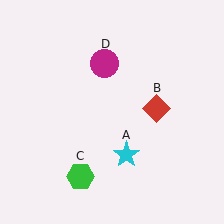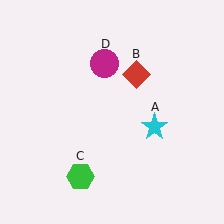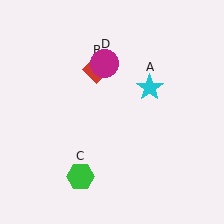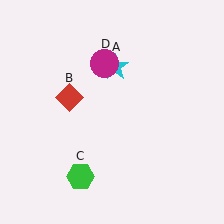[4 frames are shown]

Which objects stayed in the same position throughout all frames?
Green hexagon (object C) and magenta circle (object D) remained stationary.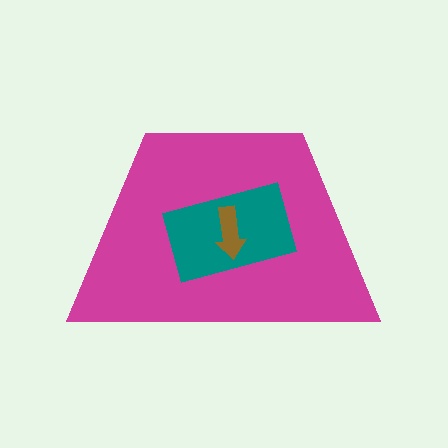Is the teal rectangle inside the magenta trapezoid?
Yes.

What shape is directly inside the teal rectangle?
The brown arrow.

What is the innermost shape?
The brown arrow.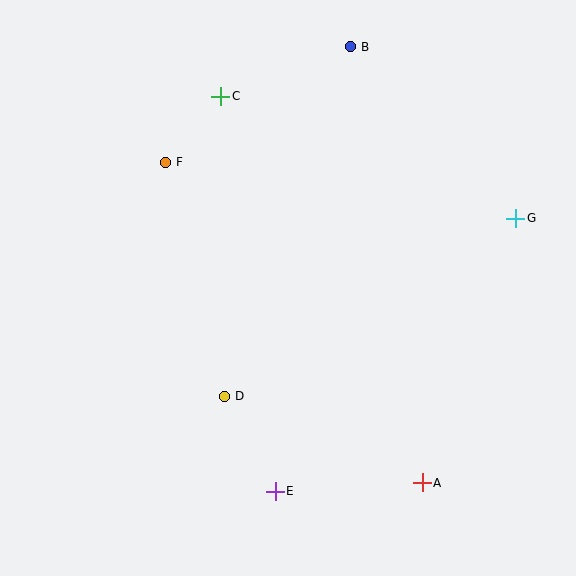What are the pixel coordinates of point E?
Point E is at (275, 491).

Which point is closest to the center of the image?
Point D at (224, 396) is closest to the center.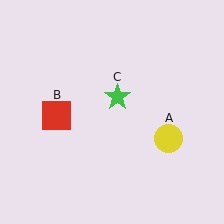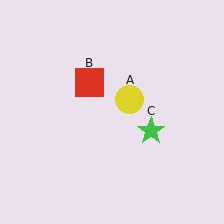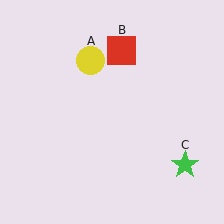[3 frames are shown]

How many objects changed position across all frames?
3 objects changed position: yellow circle (object A), red square (object B), green star (object C).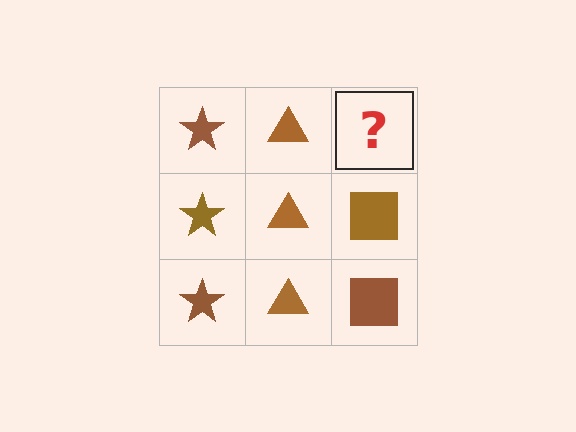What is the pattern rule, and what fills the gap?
The rule is that each column has a consistent shape. The gap should be filled with a brown square.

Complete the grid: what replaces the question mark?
The question mark should be replaced with a brown square.